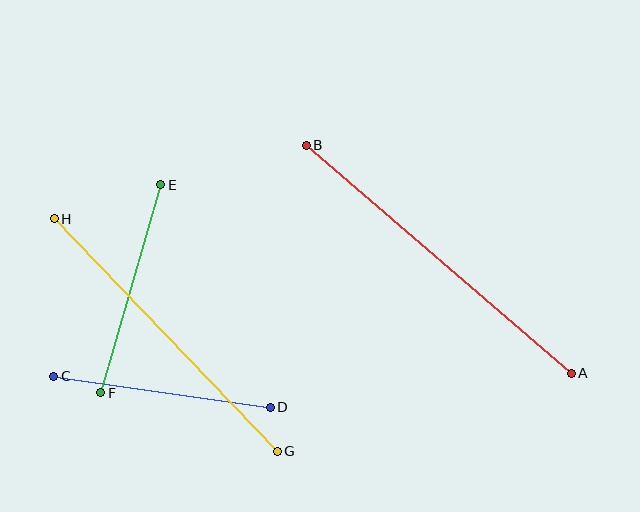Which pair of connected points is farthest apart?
Points A and B are farthest apart.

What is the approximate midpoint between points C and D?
The midpoint is at approximately (162, 392) pixels.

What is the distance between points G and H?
The distance is approximately 322 pixels.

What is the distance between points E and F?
The distance is approximately 216 pixels.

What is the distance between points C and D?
The distance is approximately 218 pixels.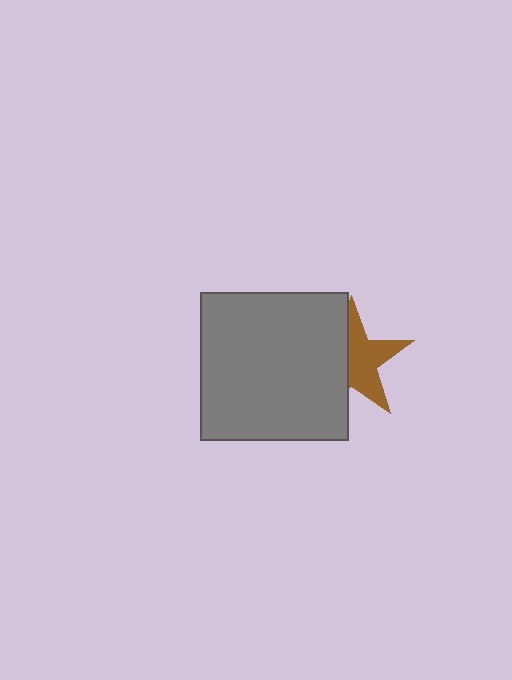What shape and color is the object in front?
The object in front is a gray square.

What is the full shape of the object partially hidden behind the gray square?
The partially hidden object is a brown star.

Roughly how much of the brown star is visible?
About half of it is visible (roughly 54%).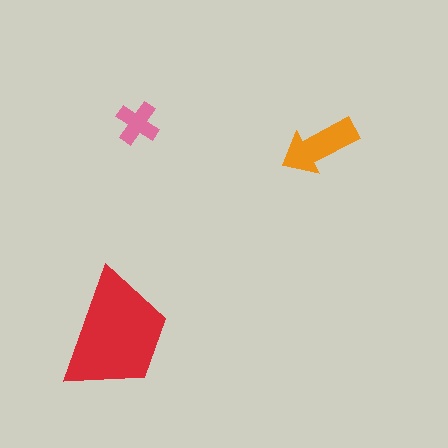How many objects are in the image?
There are 3 objects in the image.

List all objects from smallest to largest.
The pink cross, the orange arrow, the red trapezoid.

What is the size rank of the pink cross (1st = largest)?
3rd.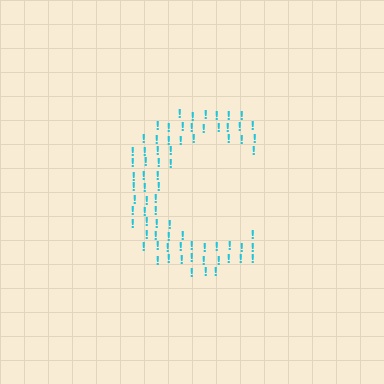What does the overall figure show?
The overall figure shows the letter C.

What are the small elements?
The small elements are exclamation marks.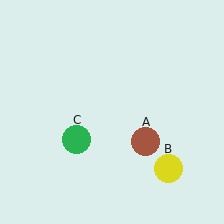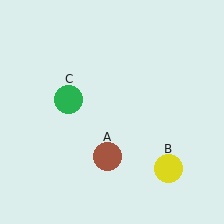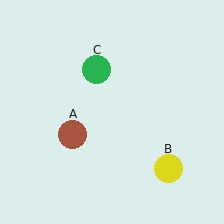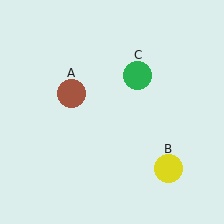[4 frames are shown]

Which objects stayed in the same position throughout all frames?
Yellow circle (object B) remained stationary.